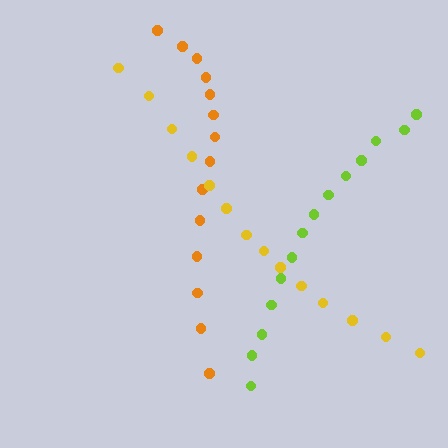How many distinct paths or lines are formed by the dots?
There are 3 distinct paths.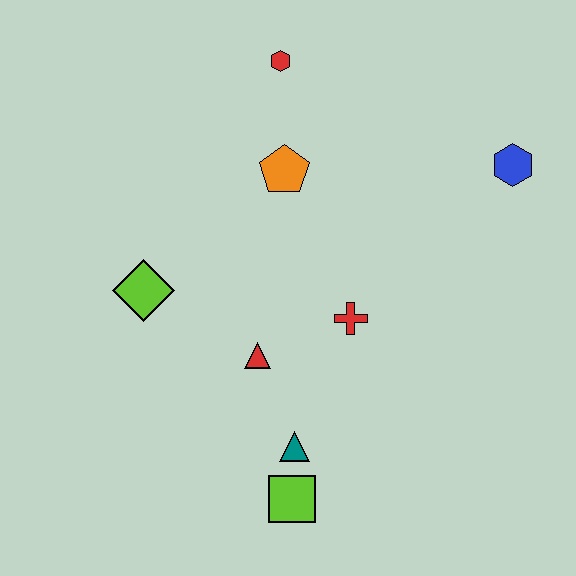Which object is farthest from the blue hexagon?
The lime square is farthest from the blue hexagon.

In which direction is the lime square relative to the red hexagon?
The lime square is below the red hexagon.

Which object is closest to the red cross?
The red triangle is closest to the red cross.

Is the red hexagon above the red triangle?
Yes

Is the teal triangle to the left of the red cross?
Yes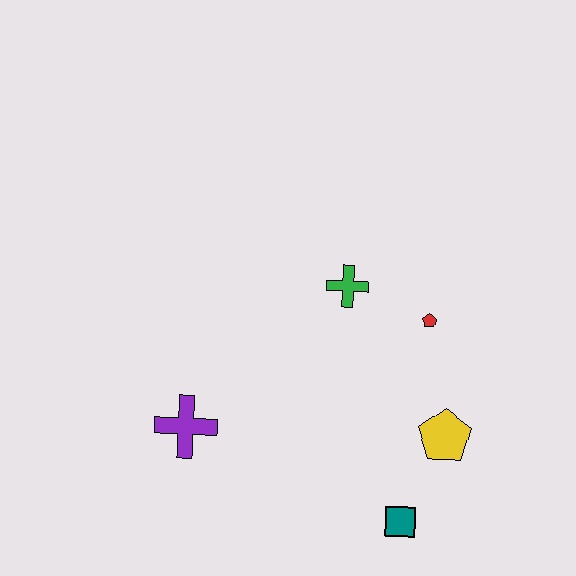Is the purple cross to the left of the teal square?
Yes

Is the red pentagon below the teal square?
No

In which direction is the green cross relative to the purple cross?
The green cross is to the right of the purple cross.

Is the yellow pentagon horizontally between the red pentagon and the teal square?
No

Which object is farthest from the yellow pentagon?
The purple cross is farthest from the yellow pentagon.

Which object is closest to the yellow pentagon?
The teal square is closest to the yellow pentagon.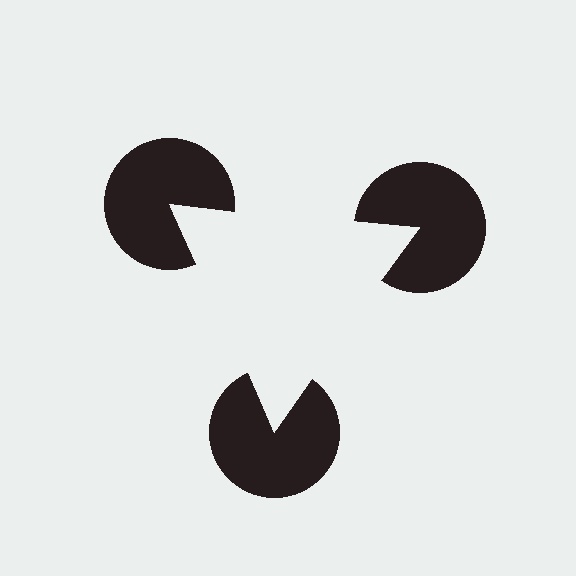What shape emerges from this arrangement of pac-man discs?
An illusory triangle — its edges are inferred from the aligned wedge cuts in the pac-man discs, not physically drawn.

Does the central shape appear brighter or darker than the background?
It typically appears slightly brighter than the background, even though no actual brightness change is drawn.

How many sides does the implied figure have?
3 sides.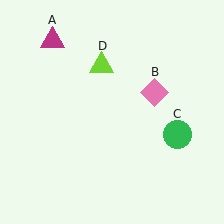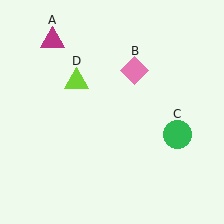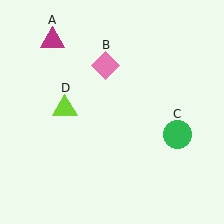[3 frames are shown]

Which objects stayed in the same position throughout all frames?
Magenta triangle (object A) and green circle (object C) remained stationary.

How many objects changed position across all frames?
2 objects changed position: pink diamond (object B), lime triangle (object D).